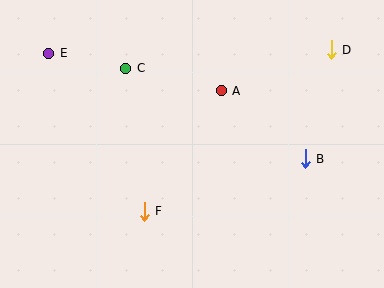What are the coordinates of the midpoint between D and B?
The midpoint between D and B is at (318, 104).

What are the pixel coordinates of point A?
Point A is at (221, 91).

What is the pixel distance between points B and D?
The distance between B and D is 112 pixels.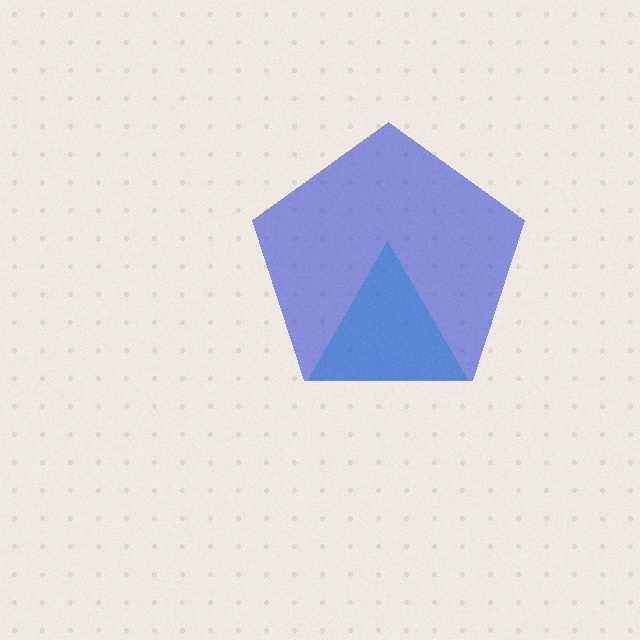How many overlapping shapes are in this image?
There are 2 overlapping shapes in the image.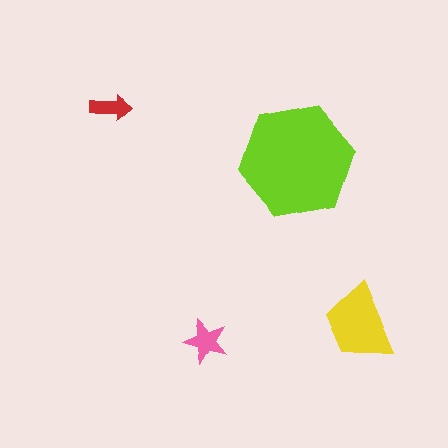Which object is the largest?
The lime hexagon.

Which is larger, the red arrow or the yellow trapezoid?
The yellow trapezoid.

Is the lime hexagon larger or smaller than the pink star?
Larger.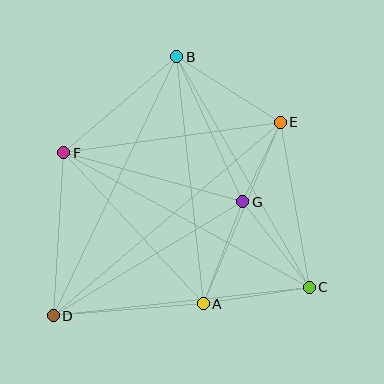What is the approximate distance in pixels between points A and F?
The distance between A and F is approximately 205 pixels.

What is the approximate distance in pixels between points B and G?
The distance between B and G is approximately 160 pixels.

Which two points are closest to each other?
Points E and G are closest to each other.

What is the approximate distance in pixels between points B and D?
The distance between B and D is approximately 287 pixels.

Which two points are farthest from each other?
Points D and E are farthest from each other.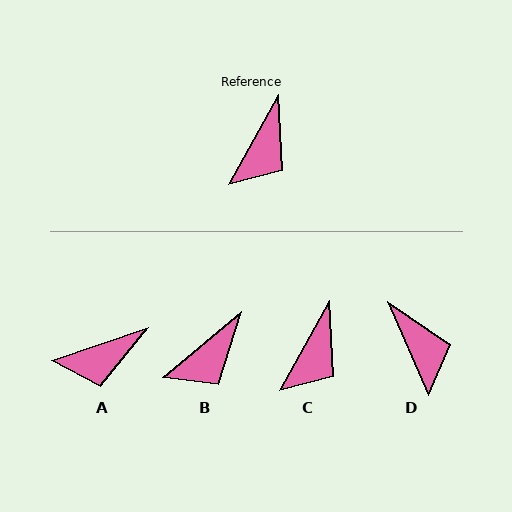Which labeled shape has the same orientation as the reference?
C.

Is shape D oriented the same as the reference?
No, it is off by about 52 degrees.